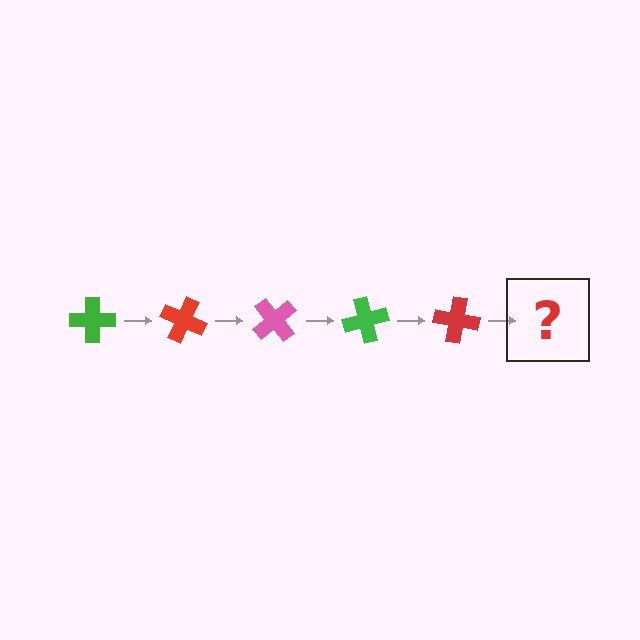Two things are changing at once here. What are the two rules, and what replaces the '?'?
The two rules are that it rotates 25 degrees each step and the color cycles through green, red, and pink. The '?' should be a pink cross, rotated 125 degrees from the start.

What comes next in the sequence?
The next element should be a pink cross, rotated 125 degrees from the start.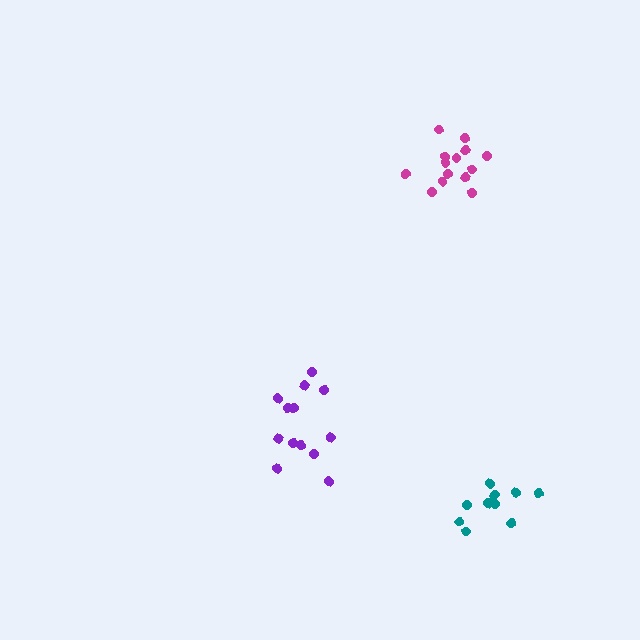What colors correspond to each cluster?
The clusters are colored: magenta, purple, teal.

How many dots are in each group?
Group 1: 14 dots, Group 2: 13 dots, Group 3: 11 dots (38 total).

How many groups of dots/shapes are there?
There are 3 groups.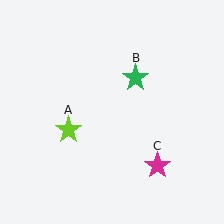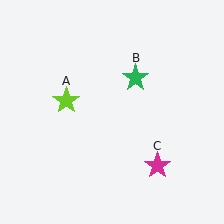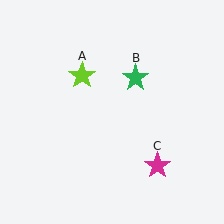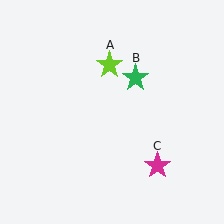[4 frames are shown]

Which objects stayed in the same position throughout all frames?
Green star (object B) and magenta star (object C) remained stationary.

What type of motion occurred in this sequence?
The lime star (object A) rotated clockwise around the center of the scene.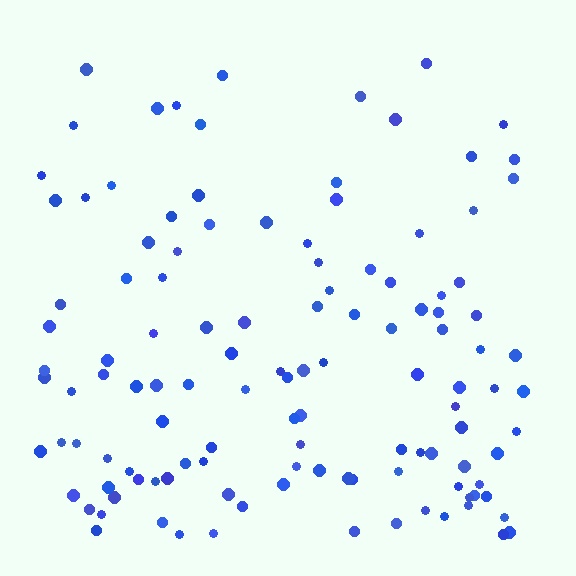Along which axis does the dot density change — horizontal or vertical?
Vertical.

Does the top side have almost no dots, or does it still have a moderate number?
Still a moderate number, just noticeably fewer than the bottom.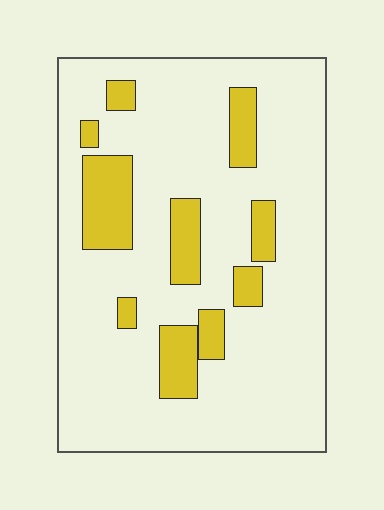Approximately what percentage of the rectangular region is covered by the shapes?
Approximately 20%.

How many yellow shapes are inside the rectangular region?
10.